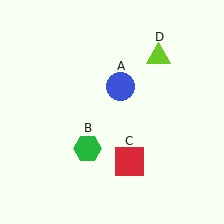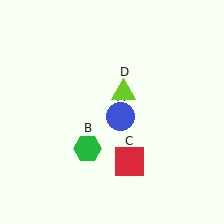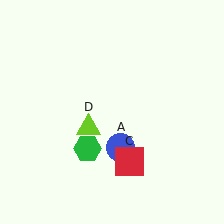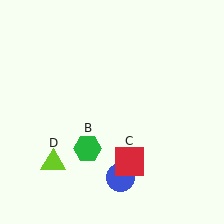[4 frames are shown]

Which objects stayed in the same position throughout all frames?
Green hexagon (object B) and red square (object C) remained stationary.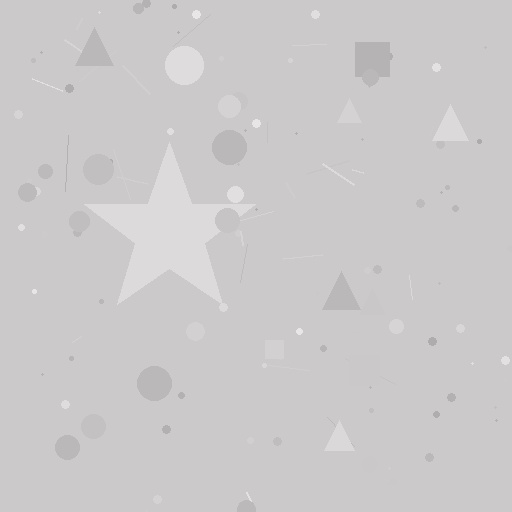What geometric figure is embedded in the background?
A star is embedded in the background.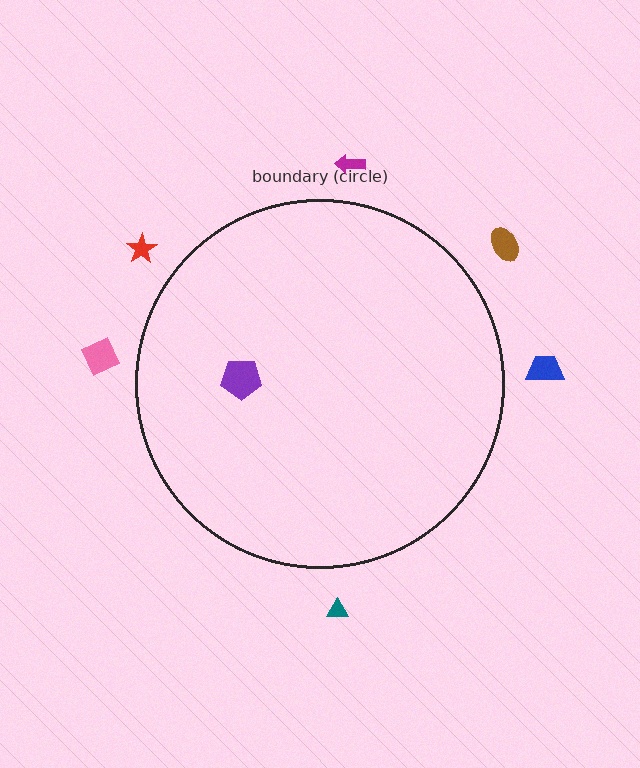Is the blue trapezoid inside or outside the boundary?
Outside.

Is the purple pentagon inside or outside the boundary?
Inside.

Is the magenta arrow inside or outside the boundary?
Outside.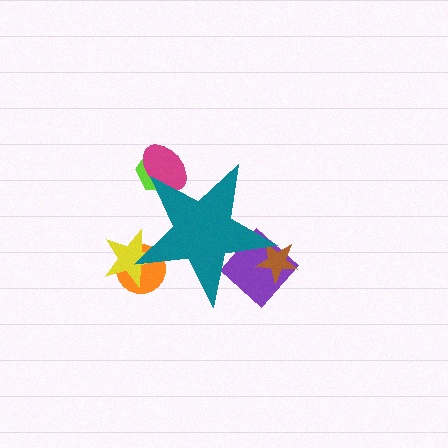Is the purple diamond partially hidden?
Yes, the purple diamond is partially hidden behind the teal star.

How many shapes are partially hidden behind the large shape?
6 shapes are partially hidden.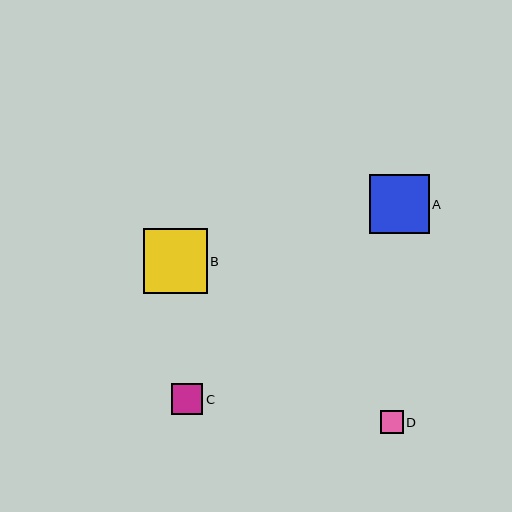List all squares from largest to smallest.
From largest to smallest: B, A, C, D.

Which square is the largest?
Square B is the largest with a size of approximately 64 pixels.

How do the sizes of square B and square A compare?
Square B and square A are approximately the same size.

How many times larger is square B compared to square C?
Square B is approximately 2.0 times the size of square C.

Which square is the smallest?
Square D is the smallest with a size of approximately 23 pixels.